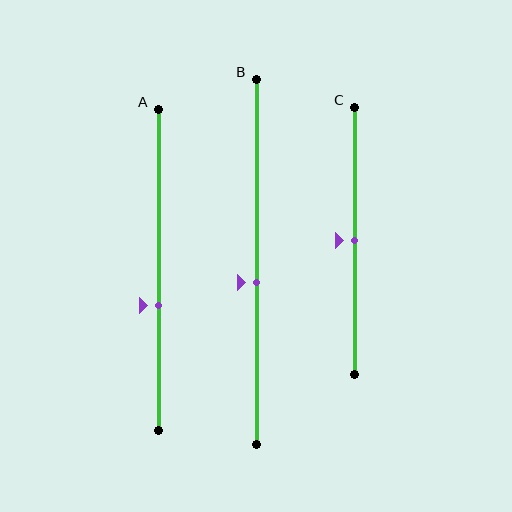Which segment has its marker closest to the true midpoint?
Segment C has its marker closest to the true midpoint.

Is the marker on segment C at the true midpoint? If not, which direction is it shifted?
Yes, the marker on segment C is at the true midpoint.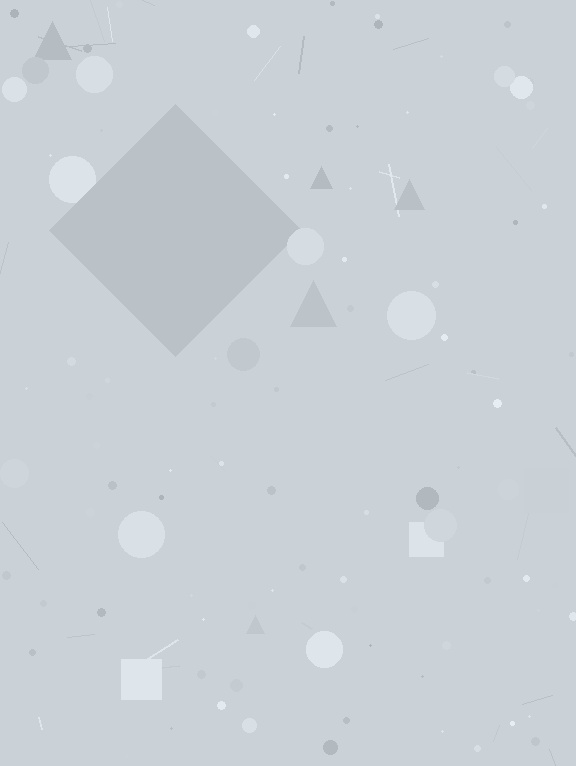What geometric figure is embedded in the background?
A diamond is embedded in the background.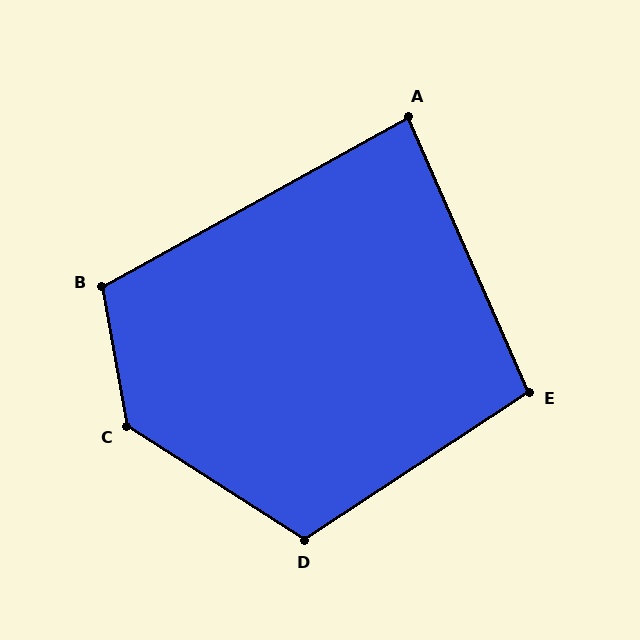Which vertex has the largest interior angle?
C, at approximately 133 degrees.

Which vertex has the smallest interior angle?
A, at approximately 85 degrees.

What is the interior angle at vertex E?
Approximately 100 degrees (obtuse).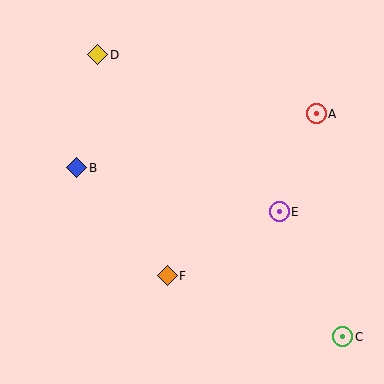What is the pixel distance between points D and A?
The distance between D and A is 227 pixels.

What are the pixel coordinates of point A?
Point A is at (316, 114).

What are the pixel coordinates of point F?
Point F is at (167, 276).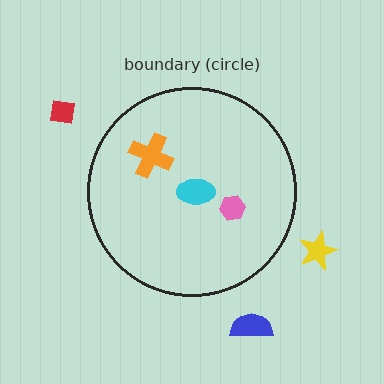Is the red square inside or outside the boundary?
Outside.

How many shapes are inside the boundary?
3 inside, 3 outside.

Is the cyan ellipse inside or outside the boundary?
Inside.